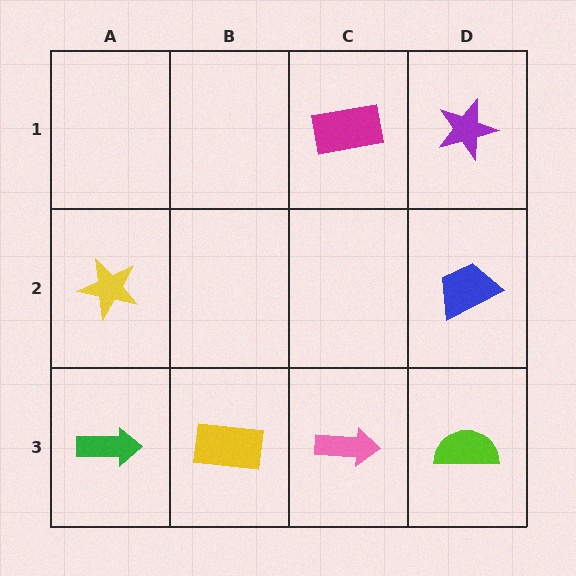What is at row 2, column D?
A blue trapezoid.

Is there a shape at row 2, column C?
No, that cell is empty.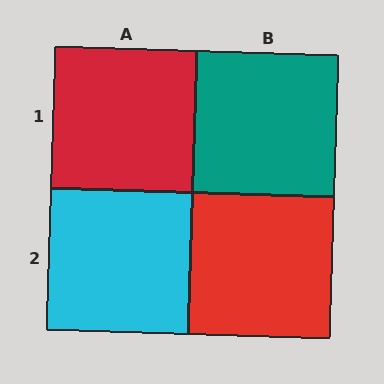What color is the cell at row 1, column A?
Red.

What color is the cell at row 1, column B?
Teal.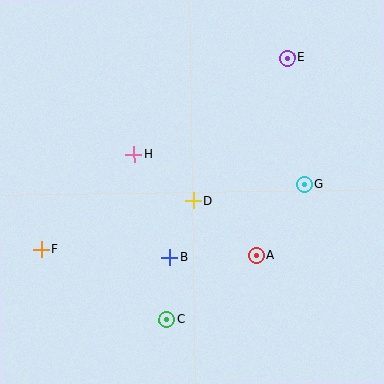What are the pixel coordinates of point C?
Point C is at (167, 320).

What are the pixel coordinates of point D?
Point D is at (193, 201).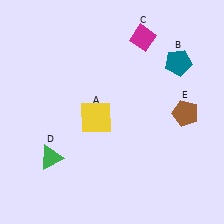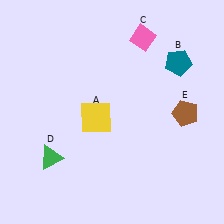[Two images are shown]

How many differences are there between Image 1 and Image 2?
There is 1 difference between the two images.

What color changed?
The diamond (C) changed from magenta in Image 1 to pink in Image 2.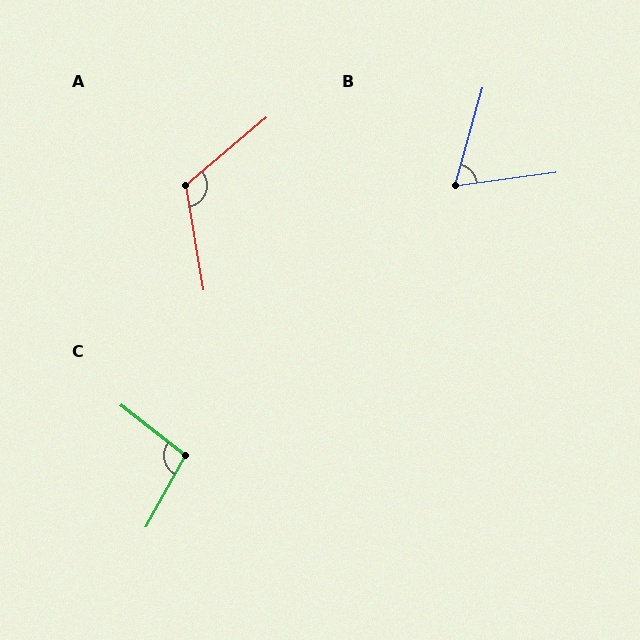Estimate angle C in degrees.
Approximately 99 degrees.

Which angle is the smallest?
B, at approximately 67 degrees.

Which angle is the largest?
A, at approximately 121 degrees.